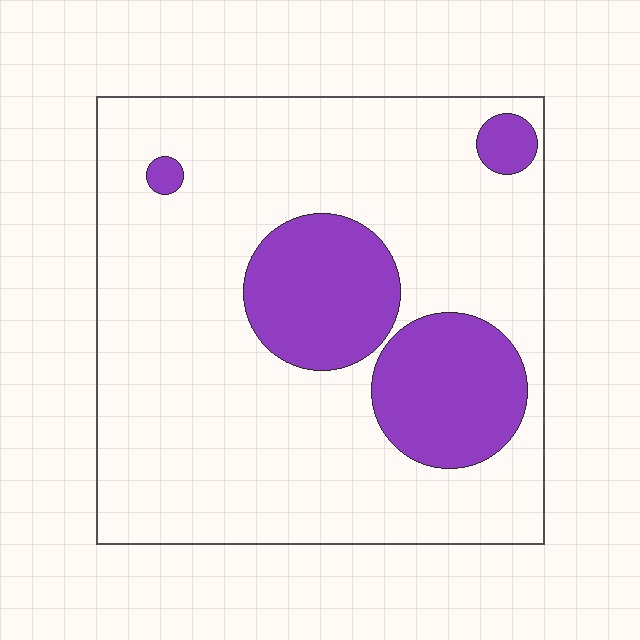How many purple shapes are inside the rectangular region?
4.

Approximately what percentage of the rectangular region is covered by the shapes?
Approximately 20%.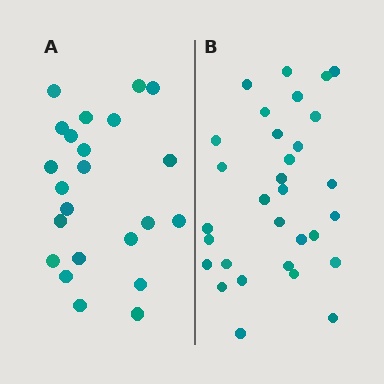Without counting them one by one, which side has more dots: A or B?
Region B (the right region) has more dots.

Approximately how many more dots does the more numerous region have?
Region B has roughly 8 or so more dots than region A.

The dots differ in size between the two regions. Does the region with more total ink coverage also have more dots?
No. Region A has more total ink coverage because its dots are larger, but region B actually contains more individual dots. Total area can be misleading — the number of items is what matters here.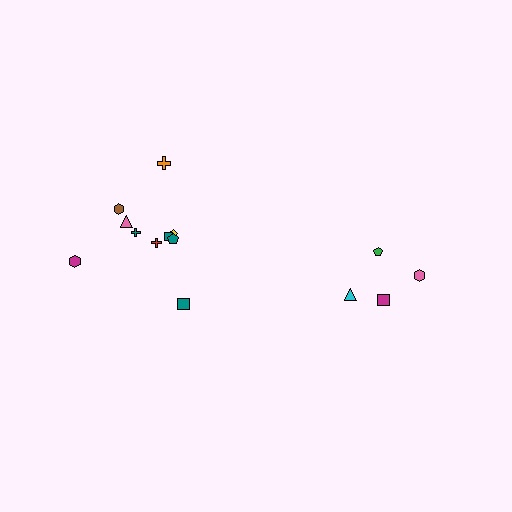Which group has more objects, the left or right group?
The left group.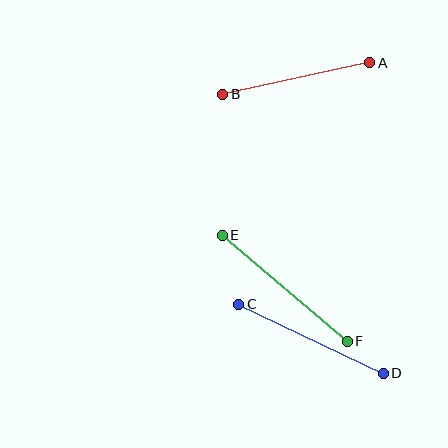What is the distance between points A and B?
The distance is approximately 150 pixels.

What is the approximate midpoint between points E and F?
The midpoint is at approximately (285, 288) pixels.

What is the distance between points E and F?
The distance is approximately 164 pixels.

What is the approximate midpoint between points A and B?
The midpoint is at approximately (296, 79) pixels.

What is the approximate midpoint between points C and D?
The midpoint is at approximately (311, 339) pixels.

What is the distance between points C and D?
The distance is approximately 160 pixels.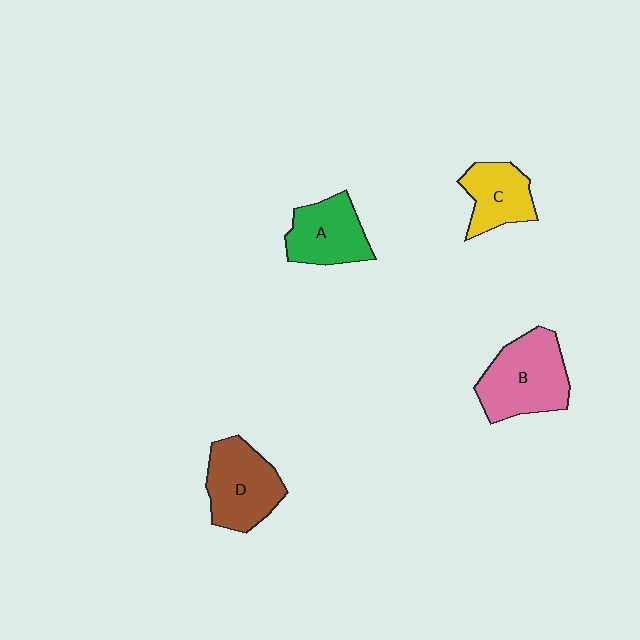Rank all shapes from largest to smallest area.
From largest to smallest: B (pink), D (brown), A (green), C (yellow).